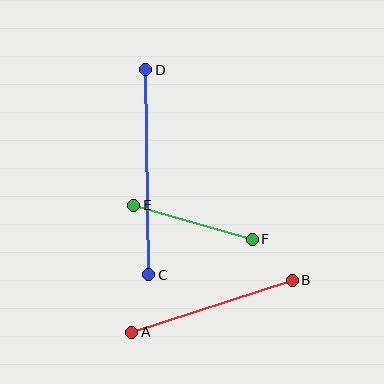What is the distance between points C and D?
The distance is approximately 205 pixels.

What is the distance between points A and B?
The distance is approximately 169 pixels.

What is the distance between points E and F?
The distance is approximately 123 pixels.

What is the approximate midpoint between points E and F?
The midpoint is at approximately (193, 222) pixels.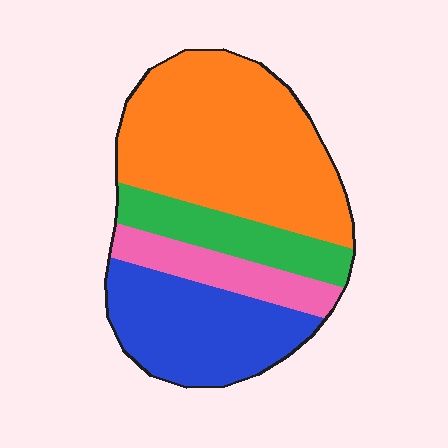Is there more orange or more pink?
Orange.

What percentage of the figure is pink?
Pink takes up less than a sixth of the figure.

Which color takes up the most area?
Orange, at roughly 45%.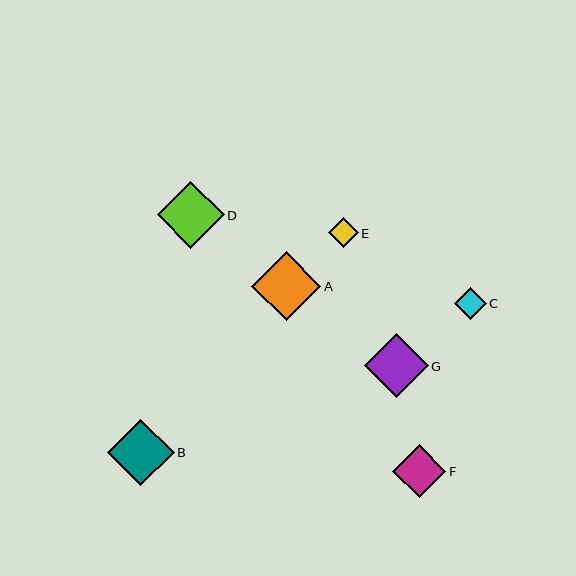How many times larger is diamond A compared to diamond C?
Diamond A is approximately 2.2 times the size of diamond C.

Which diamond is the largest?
Diamond A is the largest with a size of approximately 69 pixels.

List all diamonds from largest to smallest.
From largest to smallest: A, D, B, G, F, C, E.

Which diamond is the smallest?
Diamond E is the smallest with a size of approximately 29 pixels.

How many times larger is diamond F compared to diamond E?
Diamond F is approximately 1.8 times the size of diamond E.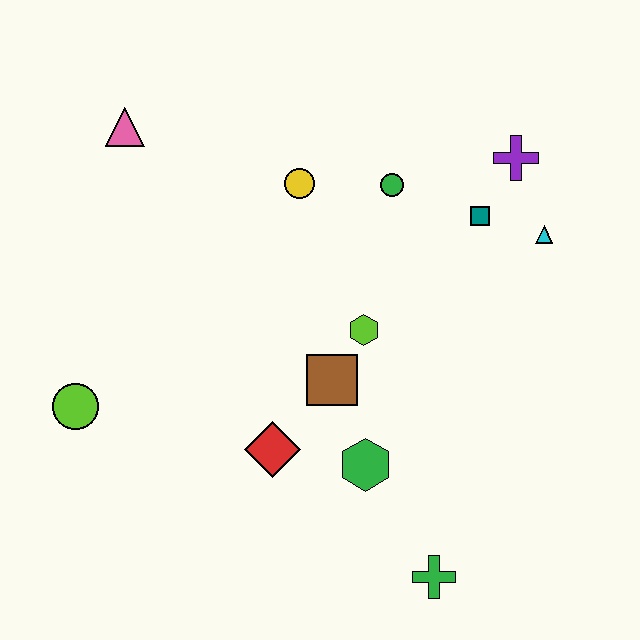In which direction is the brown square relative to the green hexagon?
The brown square is above the green hexagon.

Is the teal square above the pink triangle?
No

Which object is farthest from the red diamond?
The purple cross is farthest from the red diamond.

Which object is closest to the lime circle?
The red diamond is closest to the lime circle.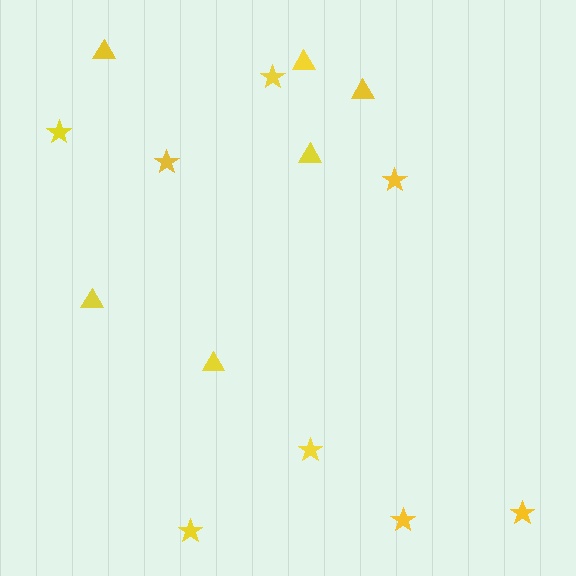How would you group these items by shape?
There are 2 groups: one group of triangles (6) and one group of stars (8).